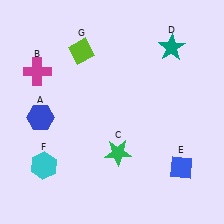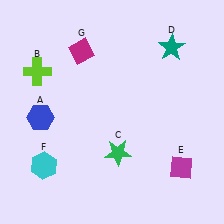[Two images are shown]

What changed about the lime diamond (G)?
In Image 1, G is lime. In Image 2, it changed to magenta.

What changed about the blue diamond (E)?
In Image 1, E is blue. In Image 2, it changed to magenta.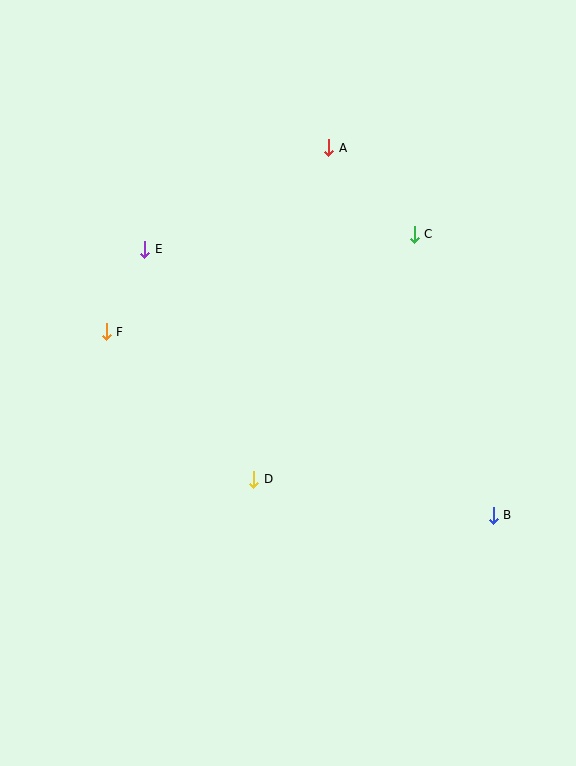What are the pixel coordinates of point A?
Point A is at (329, 148).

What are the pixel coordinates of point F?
Point F is at (106, 332).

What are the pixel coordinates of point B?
Point B is at (493, 515).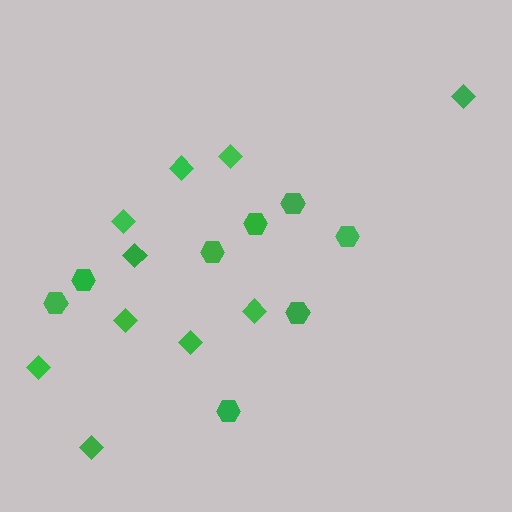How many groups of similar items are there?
There are 2 groups: one group of diamonds (10) and one group of hexagons (8).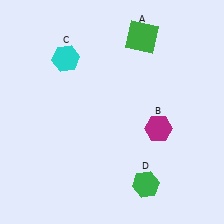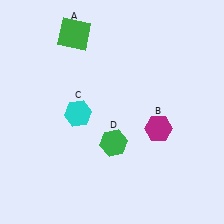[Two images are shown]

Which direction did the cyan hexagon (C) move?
The cyan hexagon (C) moved down.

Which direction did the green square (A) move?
The green square (A) moved left.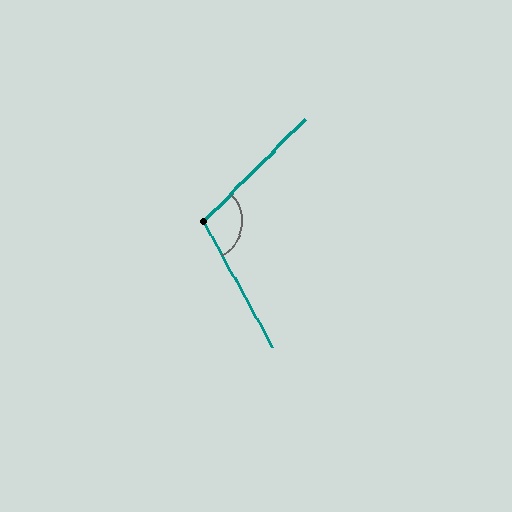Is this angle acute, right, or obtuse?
It is obtuse.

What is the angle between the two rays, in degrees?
Approximately 106 degrees.